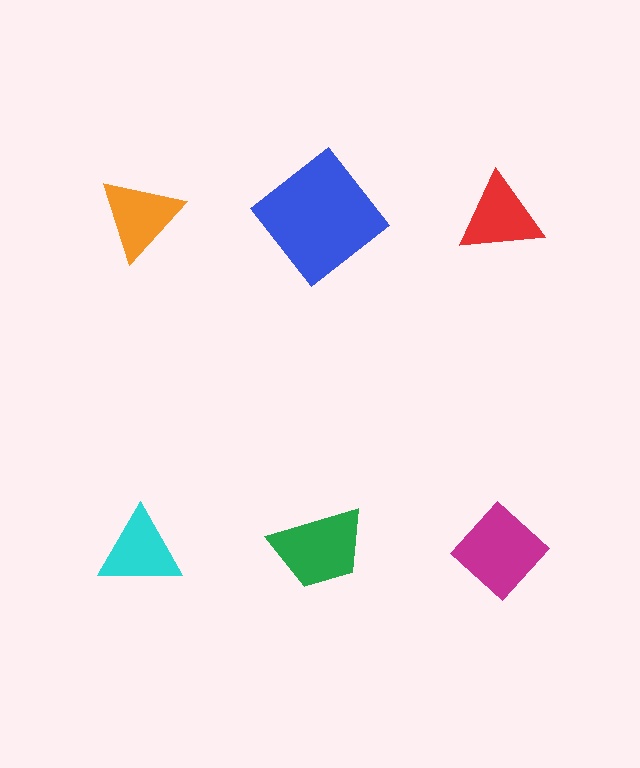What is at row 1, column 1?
An orange triangle.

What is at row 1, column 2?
A blue diamond.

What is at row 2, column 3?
A magenta diamond.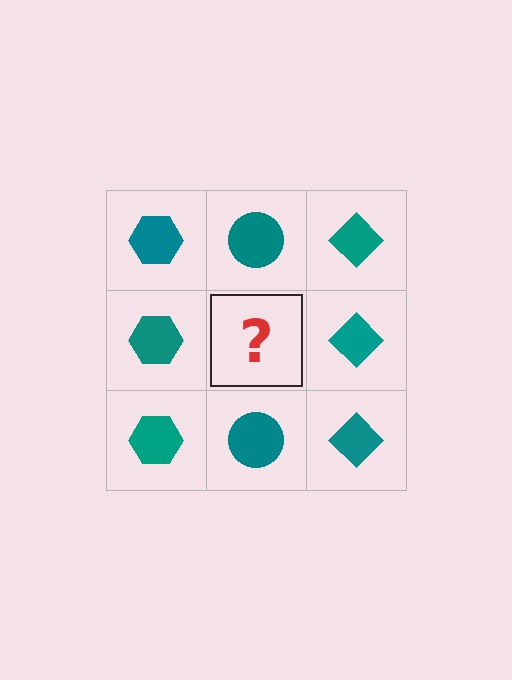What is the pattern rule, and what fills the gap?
The rule is that each column has a consistent shape. The gap should be filled with a teal circle.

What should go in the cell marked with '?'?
The missing cell should contain a teal circle.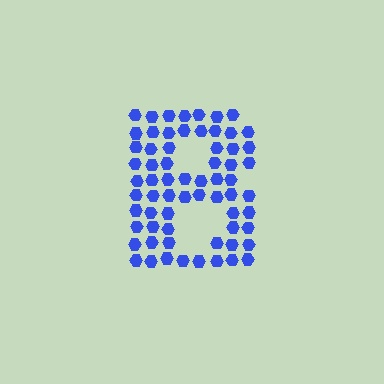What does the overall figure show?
The overall figure shows the letter B.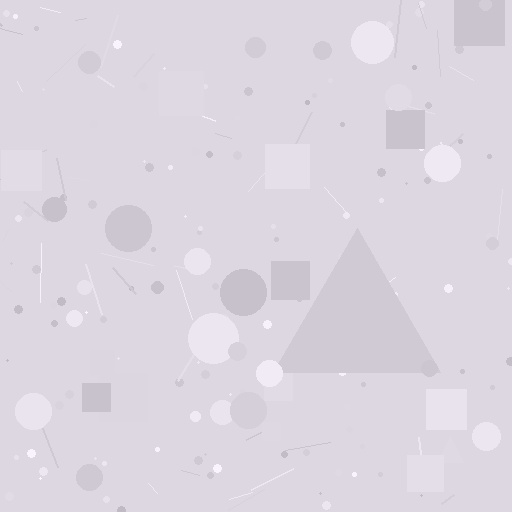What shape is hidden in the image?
A triangle is hidden in the image.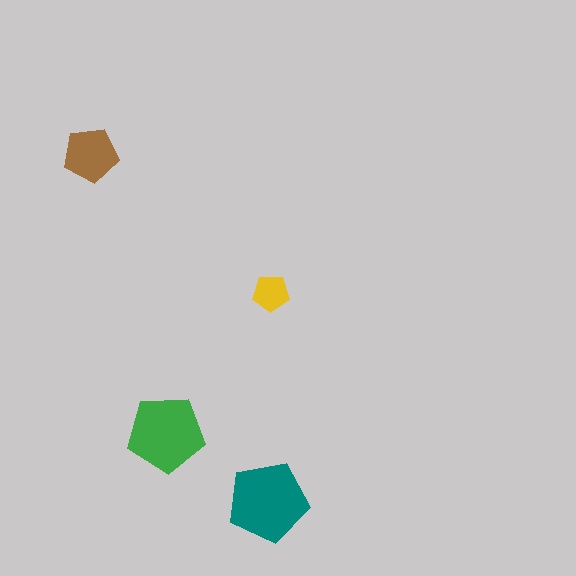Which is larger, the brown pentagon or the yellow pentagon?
The brown one.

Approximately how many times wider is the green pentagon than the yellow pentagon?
About 2 times wider.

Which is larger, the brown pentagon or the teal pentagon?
The teal one.